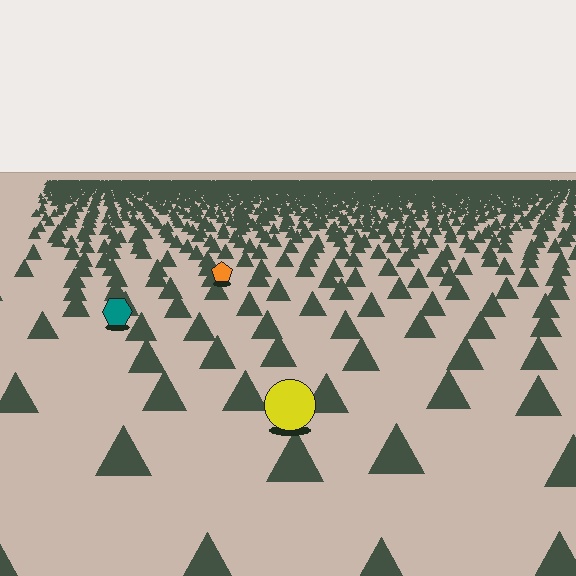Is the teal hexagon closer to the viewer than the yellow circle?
No. The yellow circle is closer — you can tell from the texture gradient: the ground texture is coarser near it.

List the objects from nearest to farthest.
From nearest to farthest: the yellow circle, the teal hexagon, the orange pentagon.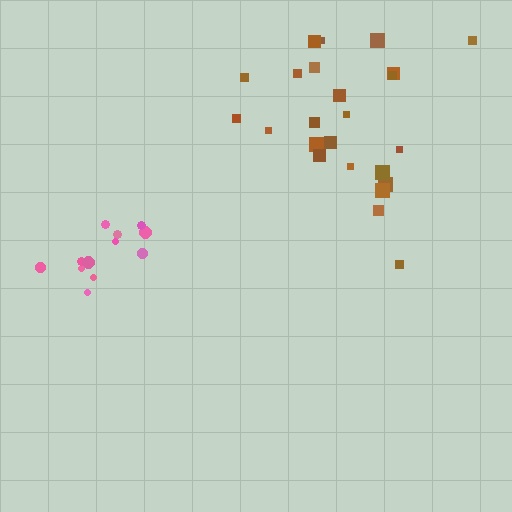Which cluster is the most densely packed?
Pink.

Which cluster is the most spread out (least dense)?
Brown.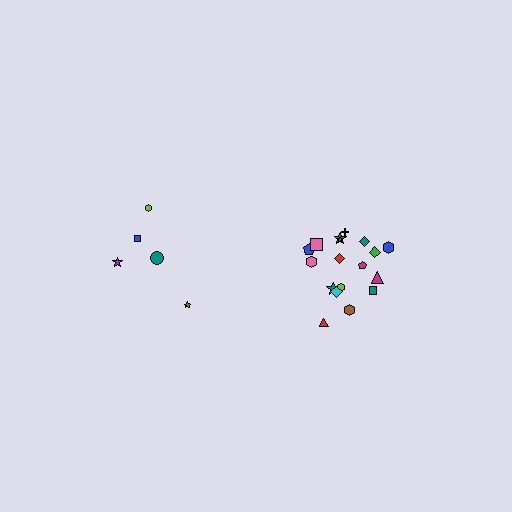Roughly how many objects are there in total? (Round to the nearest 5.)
Roughly 25 objects in total.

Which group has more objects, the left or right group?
The right group.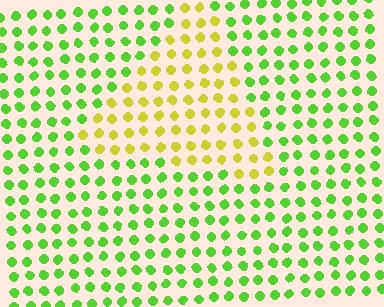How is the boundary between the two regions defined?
The boundary is defined purely by a slight shift in hue (about 44 degrees). Spacing, size, and orientation are identical on both sides.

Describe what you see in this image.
The image is filled with small lime elements in a uniform arrangement. A triangle-shaped region is visible where the elements are tinted to a slightly different hue, forming a subtle color boundary.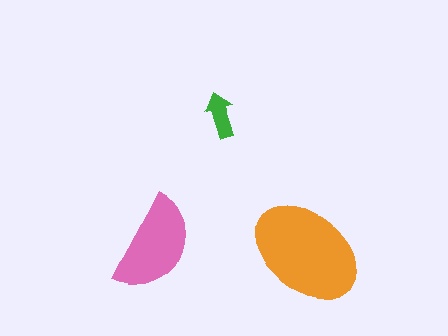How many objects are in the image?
There are 3 objects in the image.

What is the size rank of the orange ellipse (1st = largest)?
1st.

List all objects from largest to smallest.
The orange ellipse, the pink semicircle, the green arrow.